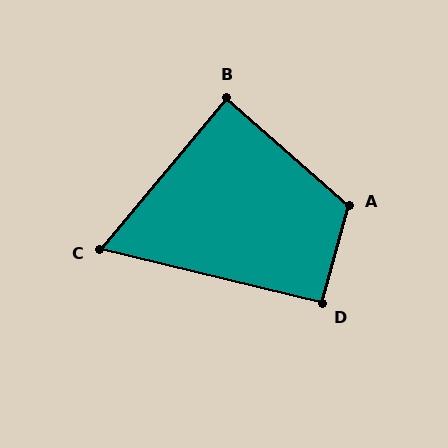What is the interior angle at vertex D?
Approximately 92 degrees (approximately right).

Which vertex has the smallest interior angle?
C, at approximately 64 degrees.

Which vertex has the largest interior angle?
A, at approximately 116 degrees.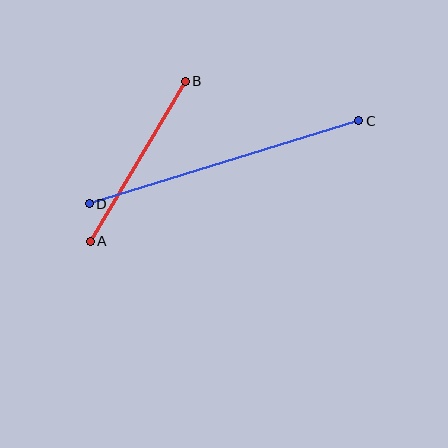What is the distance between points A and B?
The distance is approximately 186 pixels.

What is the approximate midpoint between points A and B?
The midpoint is at approximately (138, 161) pixels.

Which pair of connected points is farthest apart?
Points C and D are farthest apart.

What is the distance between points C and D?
The distance is approximately 282 pixels.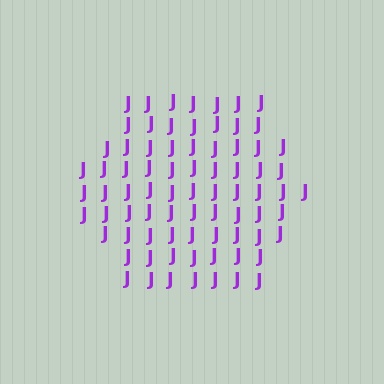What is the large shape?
The large shape is a hexagon.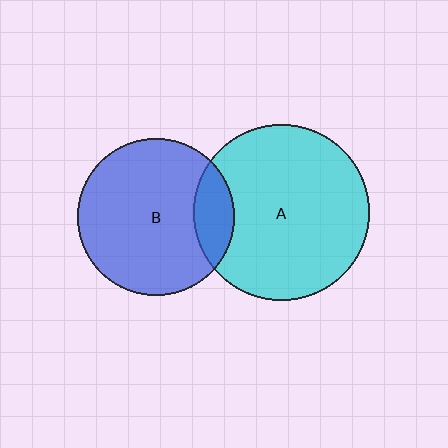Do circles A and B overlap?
Yes.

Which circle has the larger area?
Circle A (cyan).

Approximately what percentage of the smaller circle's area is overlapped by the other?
Approximately 15%.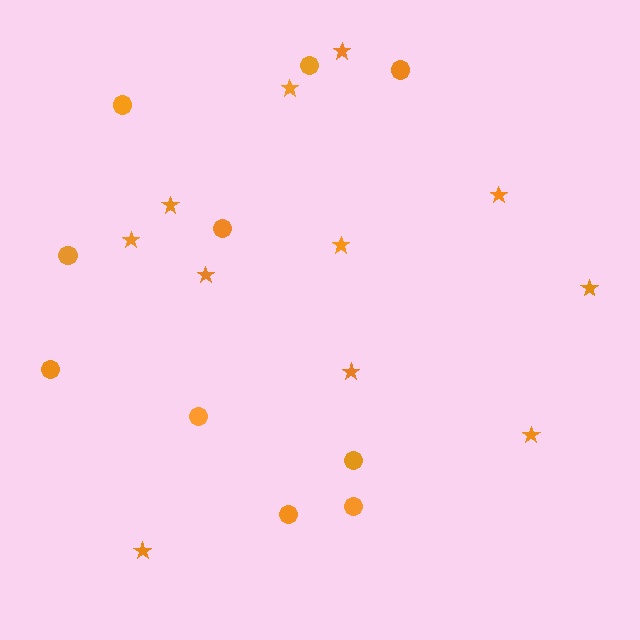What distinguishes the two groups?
There are 2 groups: one group of circles (10) and one group of stars (11).